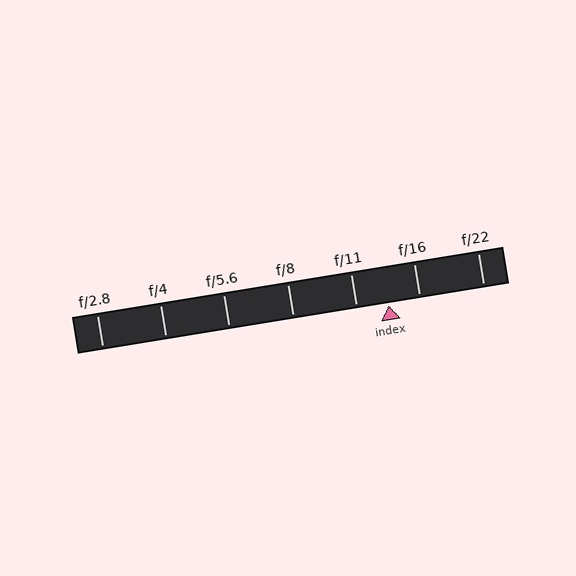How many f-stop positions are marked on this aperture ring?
There are 7 f-stop positions marked.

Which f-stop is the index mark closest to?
The index mark is closest to f/16.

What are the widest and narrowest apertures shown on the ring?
The widest aperture shown is f/2.8 and the narrowest is f/22.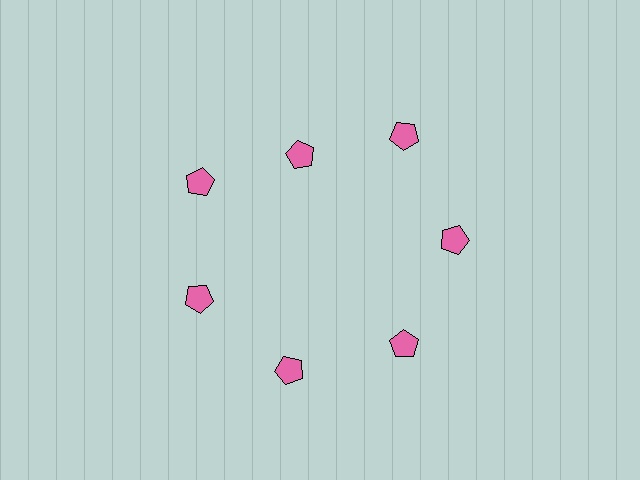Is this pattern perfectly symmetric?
No. The 7 pink pentagons are arranged in a ring, but one element near the 12 o'clock position is pulled inward toward the center, breaking the 7-fold rotational symmetry.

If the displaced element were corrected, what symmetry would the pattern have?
It would have 7-fold rotational symmetry — the pattern would map onto itself every 51 degrees.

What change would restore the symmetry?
The symmetry would be restored by moving it outward, back onto the ring so that all 7 pentagons sit at equal angles and equal distance from the center.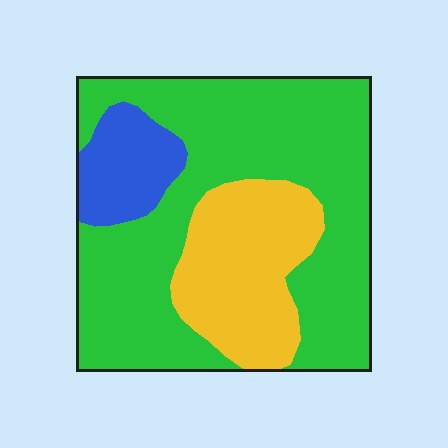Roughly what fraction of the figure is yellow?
Yellow covers about 25% of the figure.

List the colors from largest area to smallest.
From largest to smallest: green, yellow, blue.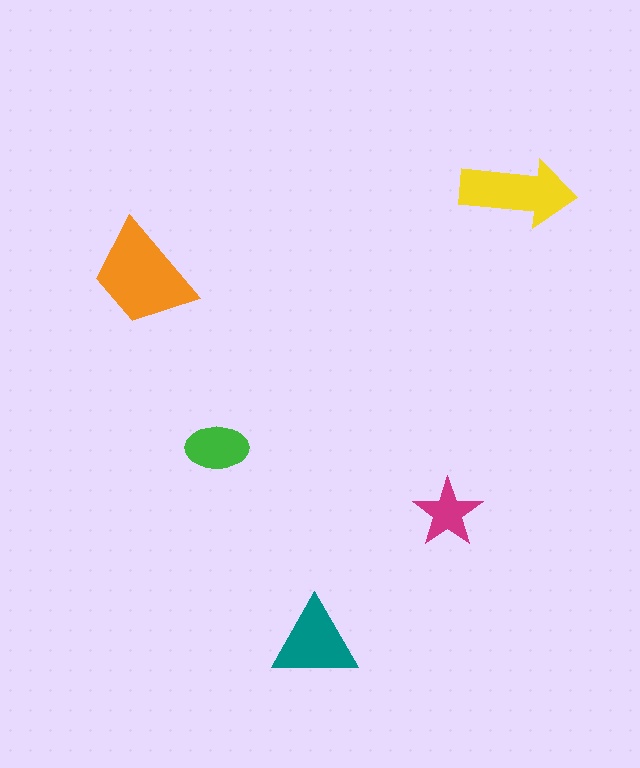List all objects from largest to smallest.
The orange trapezoid, the yellow arrow, the teal triangle, the green ellipse, the magenta star.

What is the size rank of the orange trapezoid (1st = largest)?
1st.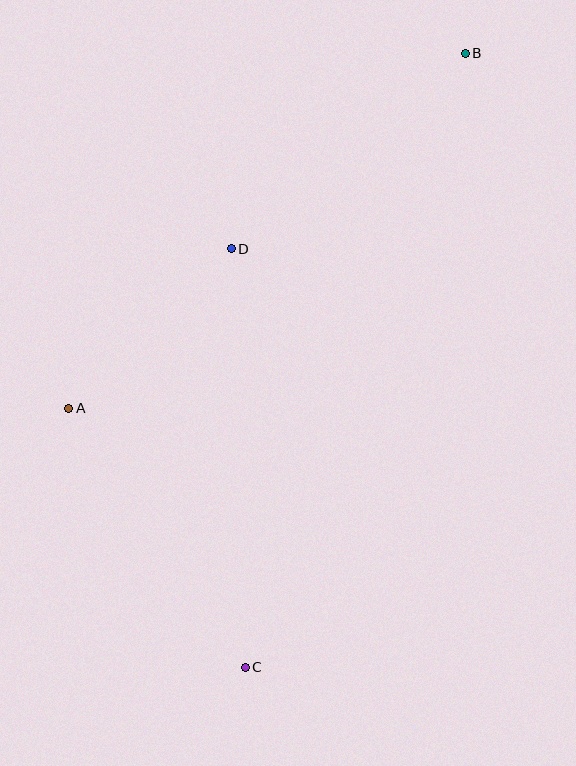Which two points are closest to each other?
Points A and D are closest to each other.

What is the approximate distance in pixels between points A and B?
The distance between A and B is approximately 532 pixels.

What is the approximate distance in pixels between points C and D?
The distance between C and D is approximately 419 pixels.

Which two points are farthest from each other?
Points B and C are farthest from each other.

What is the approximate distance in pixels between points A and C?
The distance between A and C is approximately 314 pixels.